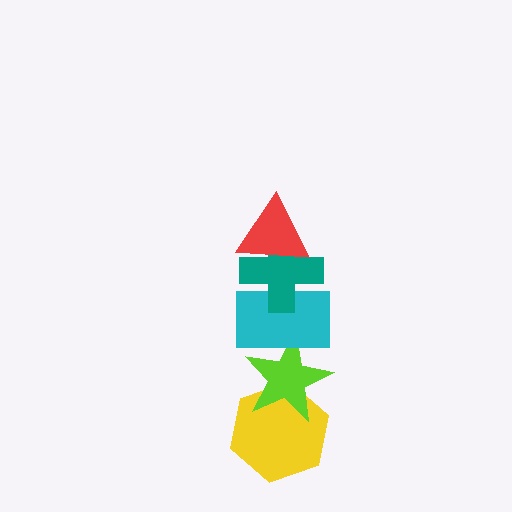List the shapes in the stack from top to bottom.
From top to bottom: the red triangle, the teal cross, the cyan rectangle, the lime star, the yellow hexagon.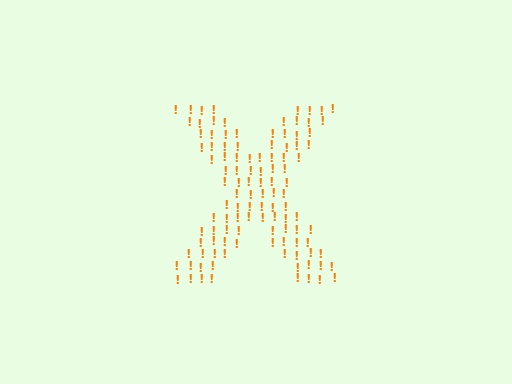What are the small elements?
The small elements are exclamation marks.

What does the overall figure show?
The overall figure shows the letter X.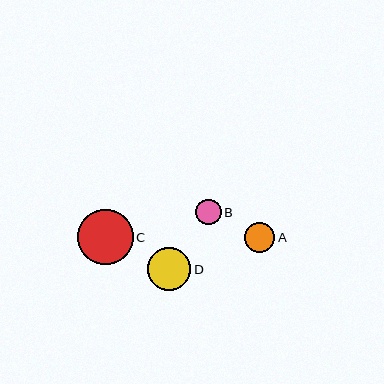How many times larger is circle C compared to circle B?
Circle C is approximately 2.1 times the size of circle B.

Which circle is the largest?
Circle C is the largest with a size of approximately 55 pixels.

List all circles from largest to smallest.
From largest to smallest: C, D, A, B.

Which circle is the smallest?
Circle B is the smallest with a size of approximately 26 pixels.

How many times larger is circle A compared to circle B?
Circle A is approximately 1.2 times the size of circle B.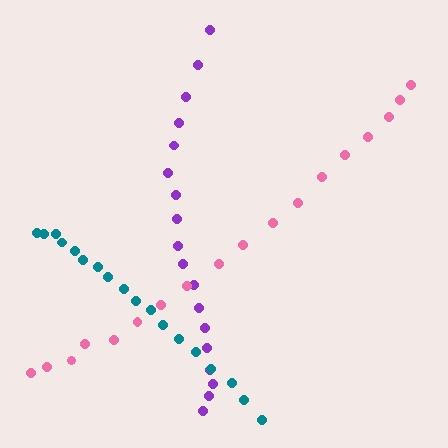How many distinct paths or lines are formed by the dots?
There are 3 distinct paths.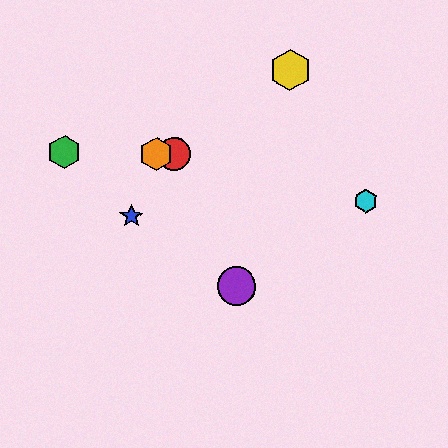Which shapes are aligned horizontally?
The red circle, the green hexagon, the orange hexagon are aligned horizontally.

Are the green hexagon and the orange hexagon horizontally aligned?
Yes, both are at y≈152.